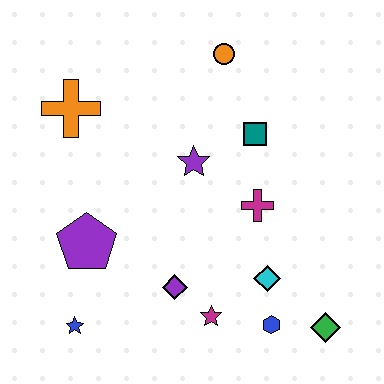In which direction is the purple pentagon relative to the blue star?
The purple pentagon is above the blue star.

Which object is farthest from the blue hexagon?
The orange cross is farthest from the blue hexagon.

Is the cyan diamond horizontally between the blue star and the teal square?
No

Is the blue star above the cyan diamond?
No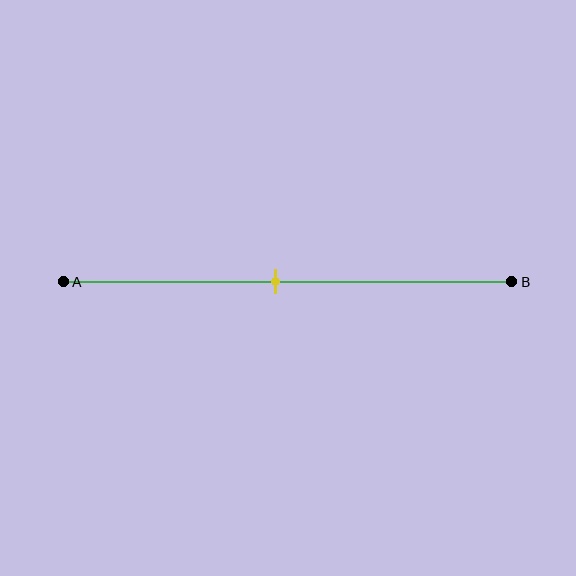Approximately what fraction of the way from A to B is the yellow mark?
The yellow mark is approximately 45% of the way from A to B.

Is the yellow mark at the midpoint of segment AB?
Yes, the mark is approximately at the midpoint.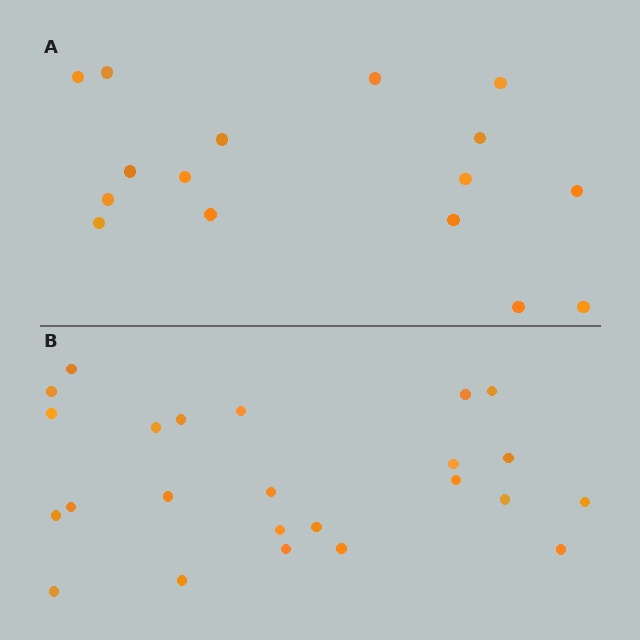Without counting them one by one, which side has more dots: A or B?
Region B (the bottom region) has more dots.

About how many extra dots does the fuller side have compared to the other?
Region B has roughly 8 or so more dots than region A.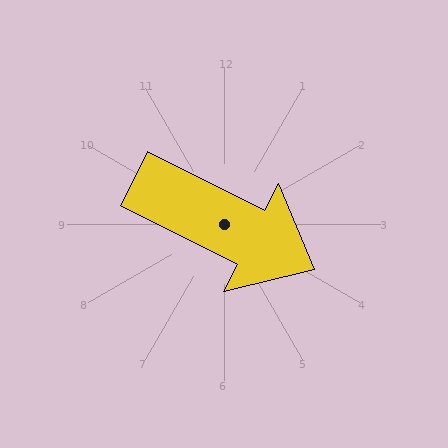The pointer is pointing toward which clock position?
Roughly 4 o'clock.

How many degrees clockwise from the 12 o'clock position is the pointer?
Approximately 117 degrees.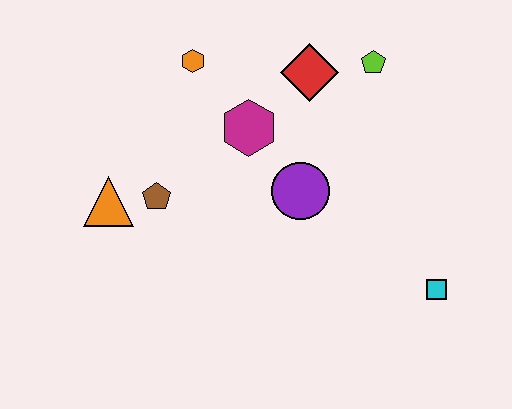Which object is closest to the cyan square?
The purple circle is closest to the cyan square.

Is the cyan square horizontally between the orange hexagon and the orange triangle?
No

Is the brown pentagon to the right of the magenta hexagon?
No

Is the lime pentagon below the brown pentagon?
No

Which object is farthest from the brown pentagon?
The cyan square is farthest from the brown pentagon.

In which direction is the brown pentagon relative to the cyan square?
The brown pentagon is to the left of the cyan square.